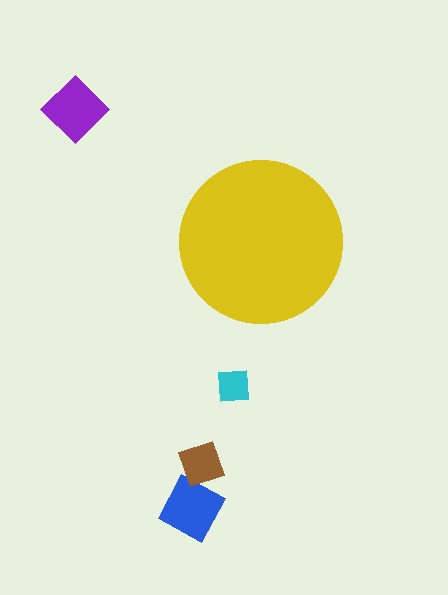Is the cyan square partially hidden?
No, the cyan square is fully visible.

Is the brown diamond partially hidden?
No, the brown diamond is fully visible.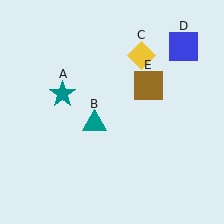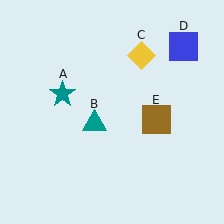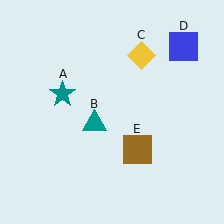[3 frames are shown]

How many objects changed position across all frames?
1 object changed position: brown square (object E).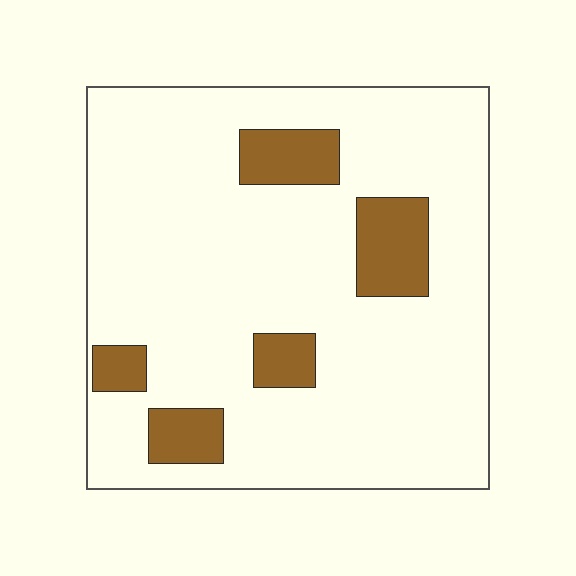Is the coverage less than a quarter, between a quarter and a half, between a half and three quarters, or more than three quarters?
Less than a quarter.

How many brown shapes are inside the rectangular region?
5.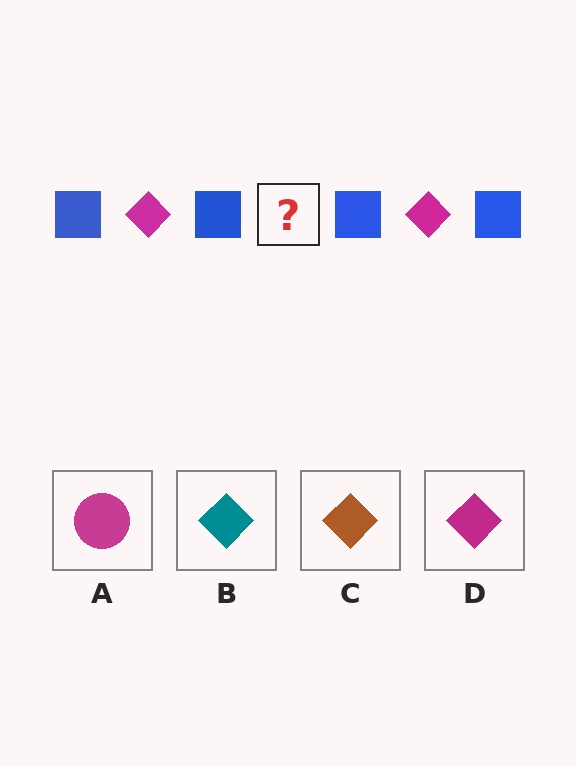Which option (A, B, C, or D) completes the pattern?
D.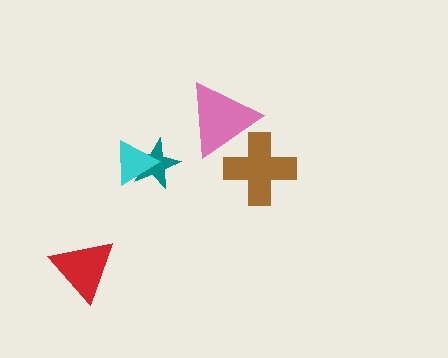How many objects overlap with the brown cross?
1 object overlaps with the brown cross.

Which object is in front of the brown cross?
The pink triangle is in front of the brown cross.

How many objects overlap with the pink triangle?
1 object overlaps with the pink triangle.